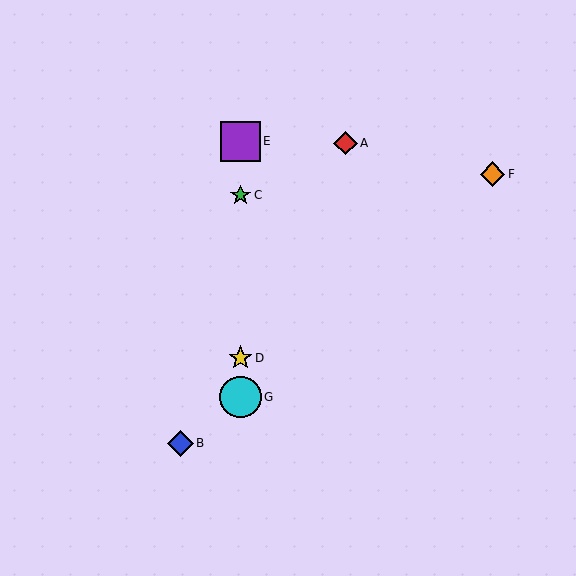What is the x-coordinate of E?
Object E is at x≈240.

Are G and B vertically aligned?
No, G is at x≈240 and B is at x≈180.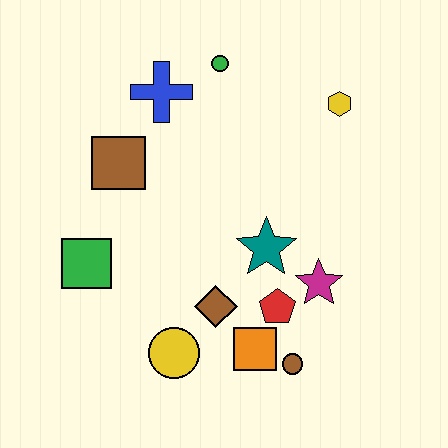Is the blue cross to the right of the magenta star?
No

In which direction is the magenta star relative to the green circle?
The magenta star is below the green circle.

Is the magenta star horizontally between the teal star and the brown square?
No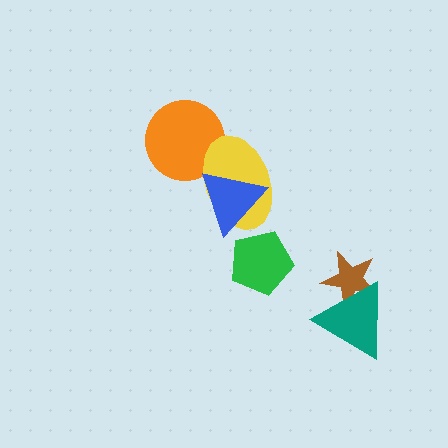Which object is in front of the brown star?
The teal triangle is in front of the brown star.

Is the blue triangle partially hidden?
No, no other shape covers it.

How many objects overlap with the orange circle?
1 object overlaps with the orange circle.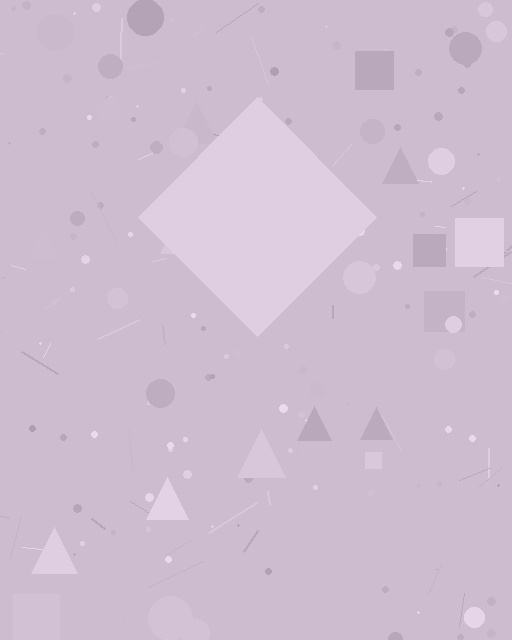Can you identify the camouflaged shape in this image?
The camouflaged shape is a diamond.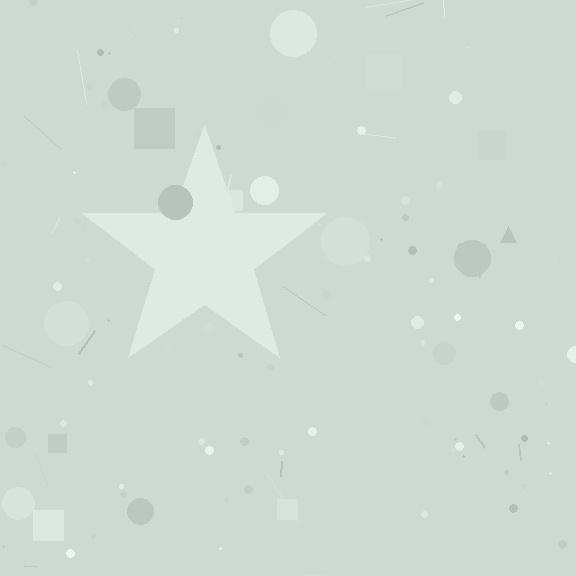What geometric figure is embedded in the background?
A star is embedded in the background.